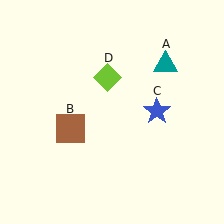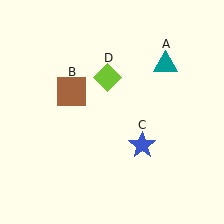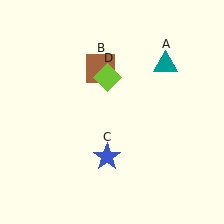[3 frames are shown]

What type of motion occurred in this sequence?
The brown square (object B), blue star (object C) rotated clockwise around the center of the scene.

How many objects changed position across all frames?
2 objects changed position: brown square (object B), blue star (object C).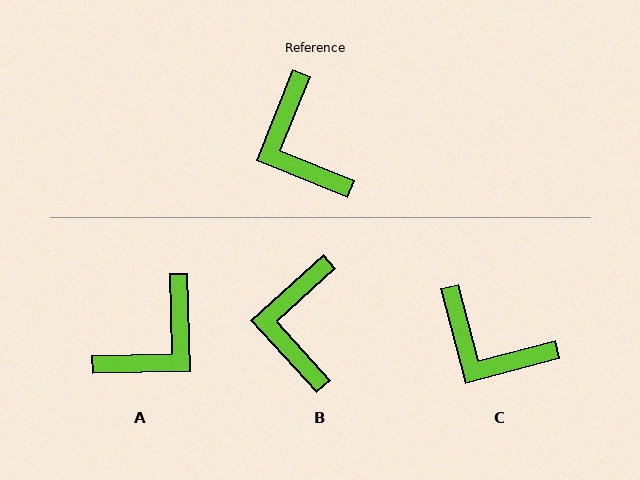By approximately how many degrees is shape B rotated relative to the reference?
Approximately 26 degrees clockwise.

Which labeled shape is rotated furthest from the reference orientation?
A, about 113 degrees away.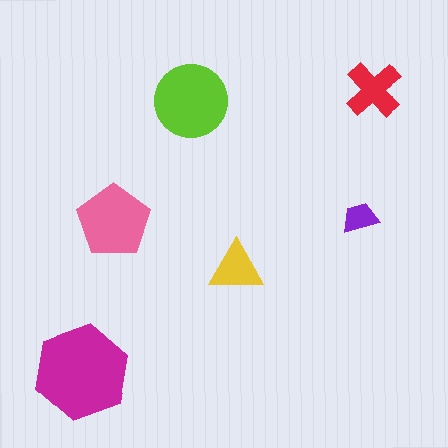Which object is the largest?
The magenta hexagon.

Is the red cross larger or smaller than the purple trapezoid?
Larger.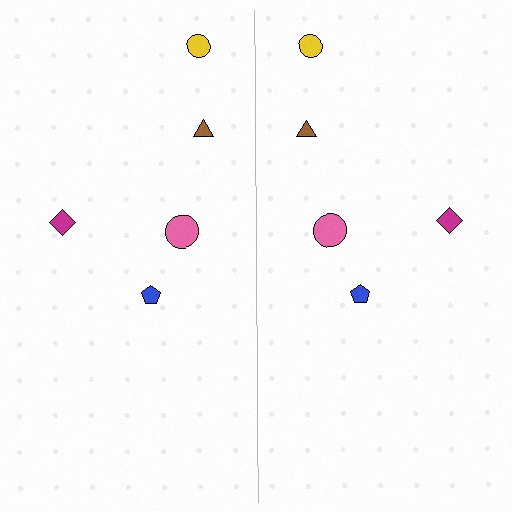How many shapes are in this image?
There are 10 shapes in this image.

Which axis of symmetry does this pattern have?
The pattern has a vertical axis of symmetry running through the center of the image.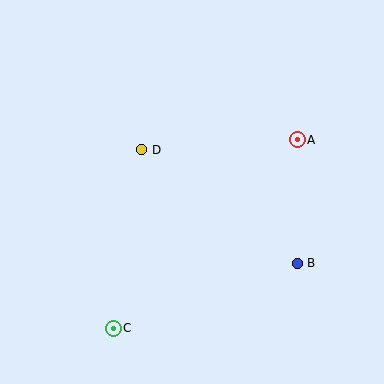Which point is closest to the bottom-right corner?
Point B is closest to the bottom-right corner.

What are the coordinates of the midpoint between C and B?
The midpoint between C and B is at (205, 296).